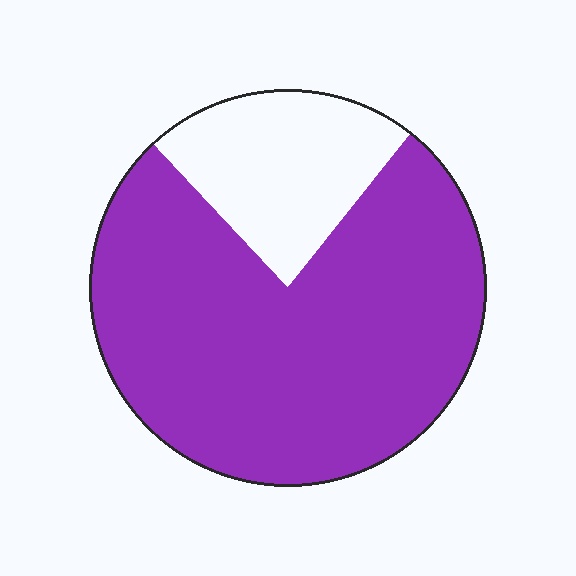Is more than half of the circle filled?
Yes.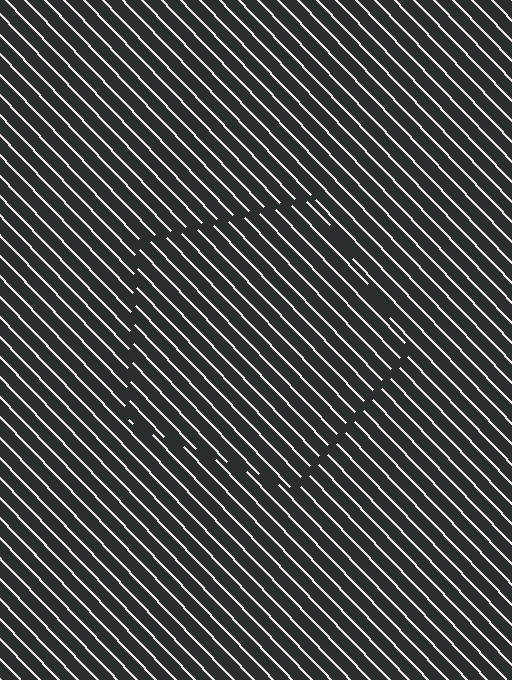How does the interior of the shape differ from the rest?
The interior of the shape contains the same grating, shifted by half a period — the contour is defined by the phase discontinuity where line-ends from the inner and outer gratings abut.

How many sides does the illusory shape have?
5 sides — the line-ends trace a pentagon.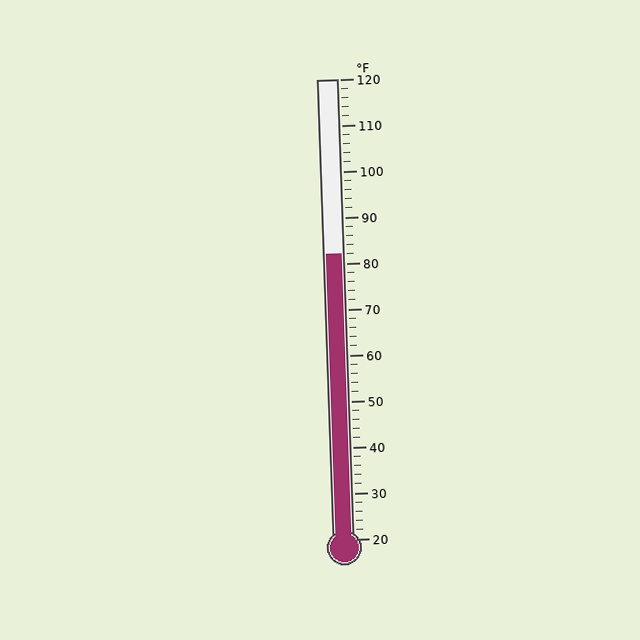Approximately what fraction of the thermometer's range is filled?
The thermometer is filled to approximately 60% of its range.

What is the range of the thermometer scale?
The thermometer scale ranges from 20°F to 120°F.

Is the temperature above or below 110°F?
The temperature is below 110°F.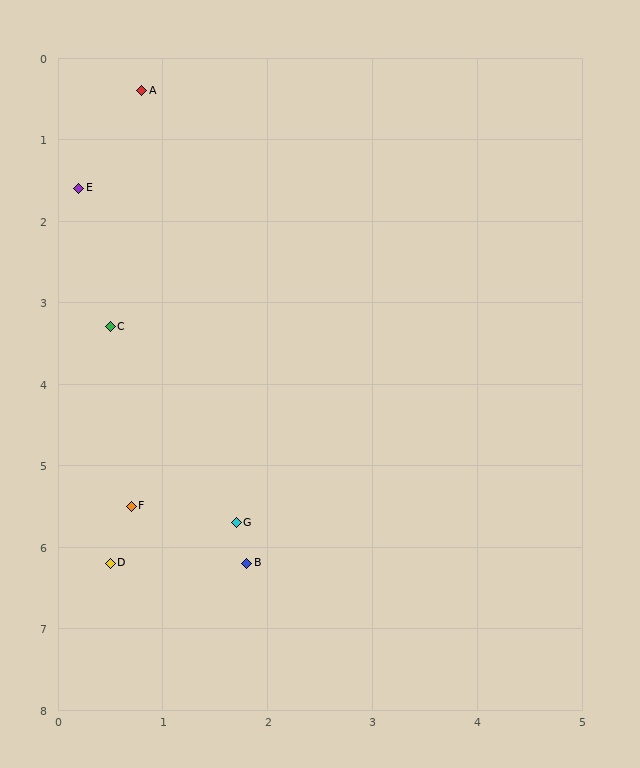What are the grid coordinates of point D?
Point D is at approximately (0.5, 6.2).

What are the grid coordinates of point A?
Point A is at approximately (0.8, 0.4).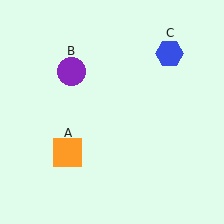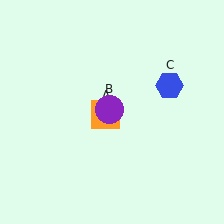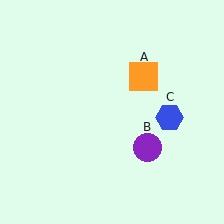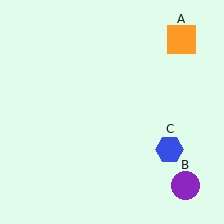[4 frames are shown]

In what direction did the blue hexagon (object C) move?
The blue hexagon (object C) moved down.